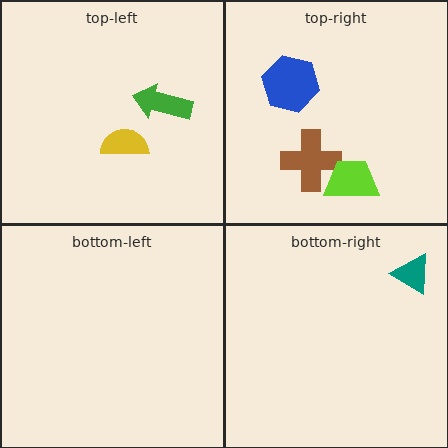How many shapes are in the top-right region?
3.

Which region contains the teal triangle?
The bottom-right region.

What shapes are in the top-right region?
The brown cross, the blue hexagon, the lime trapezoid.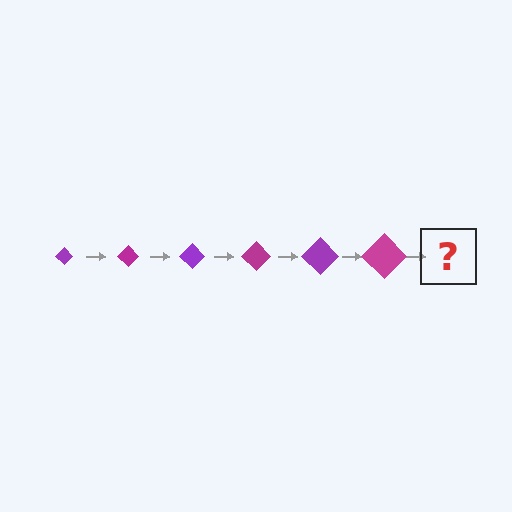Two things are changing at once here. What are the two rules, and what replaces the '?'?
The two rules are that the diamond grows larger each step and the color cycles through purple and magenta. The '?' should be a purple diamond, larger than the previous one.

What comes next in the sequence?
The next element should be a purple diamond, larger than the previous one.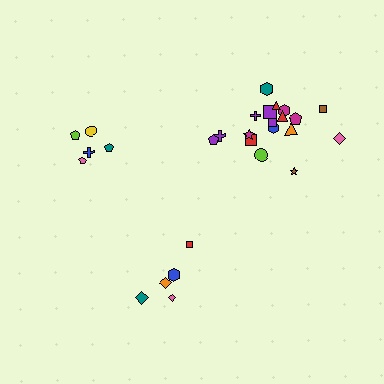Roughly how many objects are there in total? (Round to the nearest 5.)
Roughly 30 objects in total.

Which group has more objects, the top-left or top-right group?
The top-right group.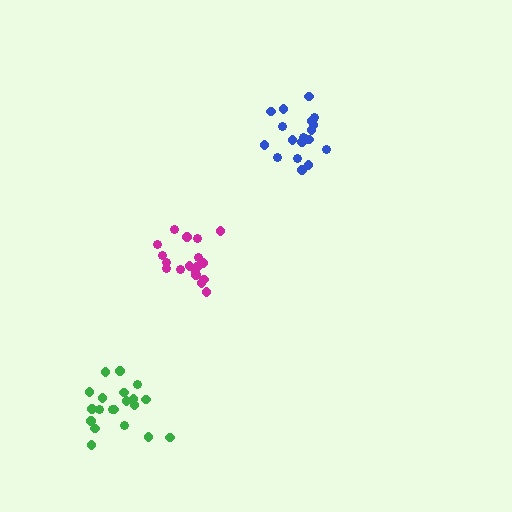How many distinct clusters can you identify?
There are 3 distinct clusters.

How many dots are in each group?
Group 1: 20 dots, Group 2: 18 dots, Group 3: 19 dots (57 total).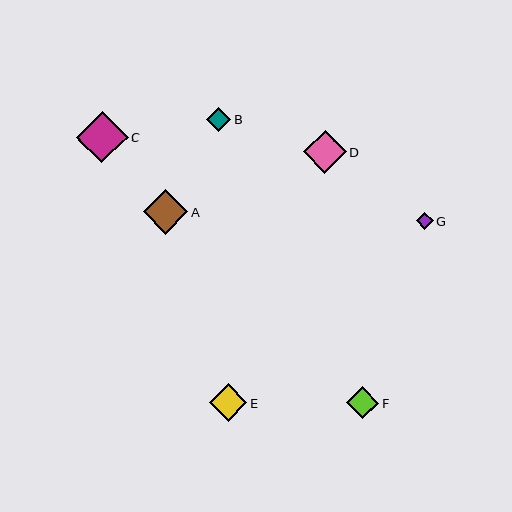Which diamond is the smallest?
Diamond G is the smallest with a size of approximately 17 pixels.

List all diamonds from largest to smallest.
From largest to smallest: C, A, D, E, F, B, G.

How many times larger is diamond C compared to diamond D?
Diamond C is approximately 1.2 times the size of diamond D.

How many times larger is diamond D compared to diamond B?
Diamond D is approximately 1.8 times the size of diamond B.